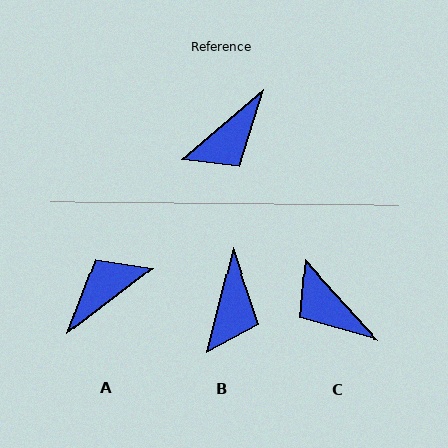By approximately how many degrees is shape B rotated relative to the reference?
Approximately 36 degrees counter-clockwise.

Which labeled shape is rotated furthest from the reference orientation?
A, about 177 degrees away.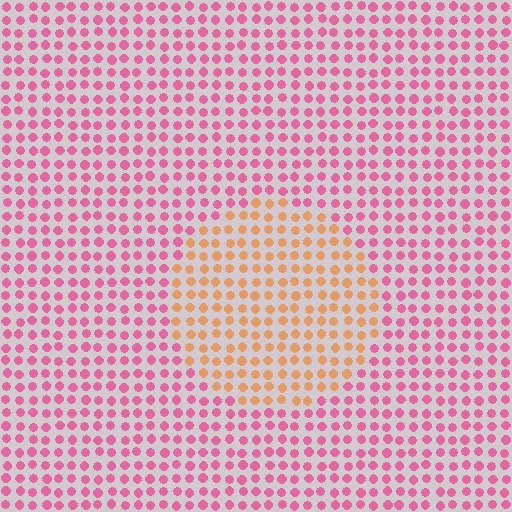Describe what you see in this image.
The image is filled with small pink elements in a uniform arrangement. A circle-shaped region is visible where the elements are tinted to a slightly different hue, forming a subtle color boundary.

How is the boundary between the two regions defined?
The boundary is defined purely by a slight shift in hue (about 54 degrees). Spacing, size, and orientation are identical on both sides.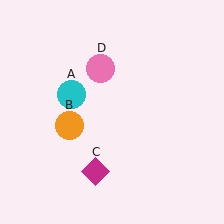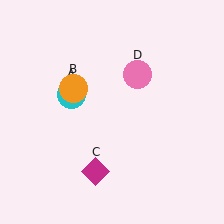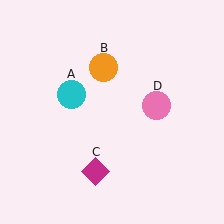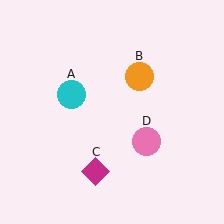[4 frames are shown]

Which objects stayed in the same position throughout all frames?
Cyan circle (object A) and magenta diamond (object C) remained stationary.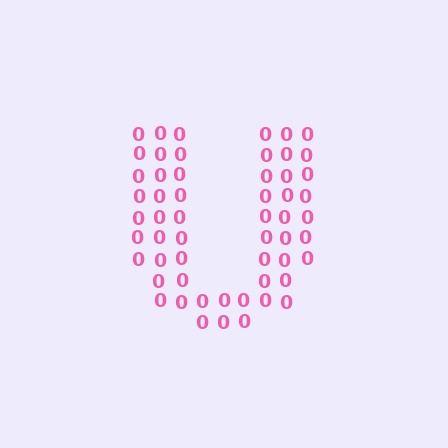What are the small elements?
The small elements are digit 0's.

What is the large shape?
The large shape is the letter U.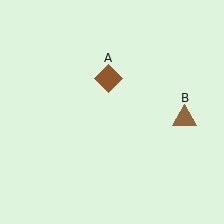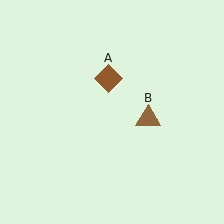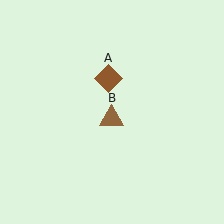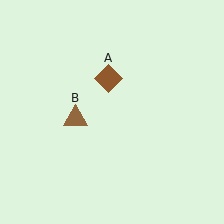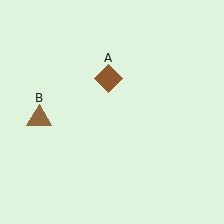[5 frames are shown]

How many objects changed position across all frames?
1 object changed position: brown triangle (object B).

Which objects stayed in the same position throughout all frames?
Brown diamond (object A) remained stationary.